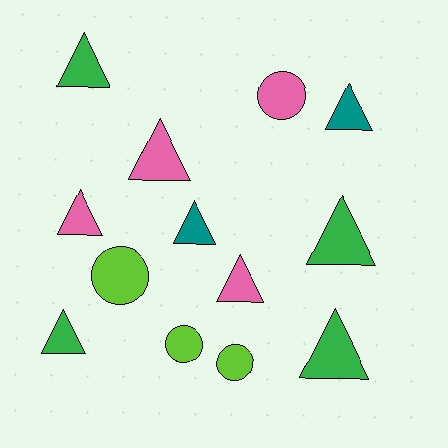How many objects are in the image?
There are 13 objects.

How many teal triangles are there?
There are 2 teal triangles.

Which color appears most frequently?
Green, with 4 objects.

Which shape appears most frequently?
Triangle, with 9 objects.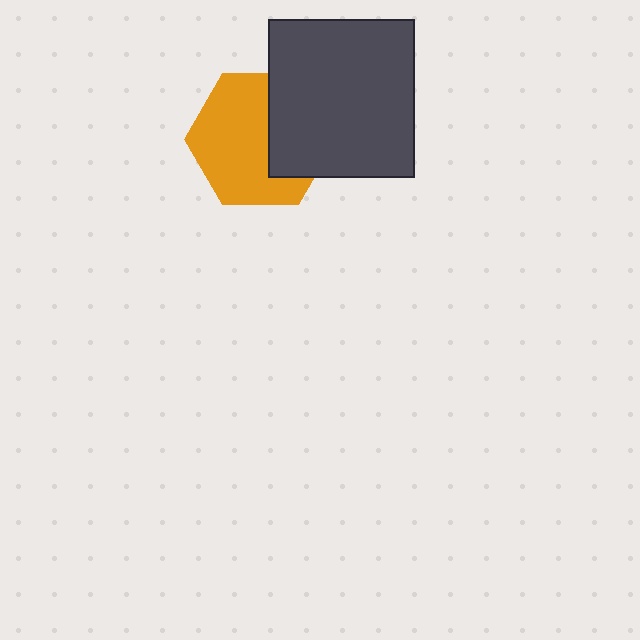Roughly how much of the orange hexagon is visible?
About half of it is visible (roughly 63%).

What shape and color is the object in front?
The object in front is a dark gray rectangle.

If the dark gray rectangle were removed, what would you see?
You would see the complete orange hexagon.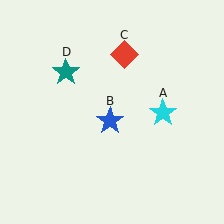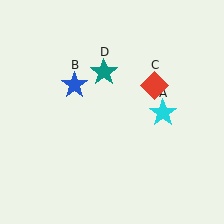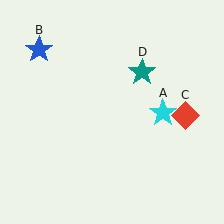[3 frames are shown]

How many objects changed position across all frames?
3 objects changed position: blue star (object B), red diamond (object C), teal star (object D).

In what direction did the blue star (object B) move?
The blue star (object B) moved up and to the left.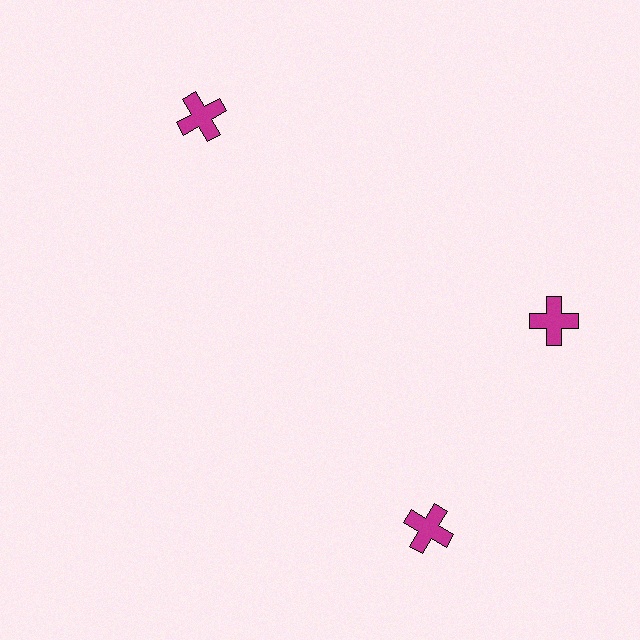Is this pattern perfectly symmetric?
No. The 3 magenta crosses are arranged in a ring, but one element near the 7 o'clock position is rotated out of alignment along the ring, breaking the 3-fold rotational symmetry.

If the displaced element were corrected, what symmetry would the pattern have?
It would have 3-fold rotational symmetry — the pattern would map onto itself every 120 degrees.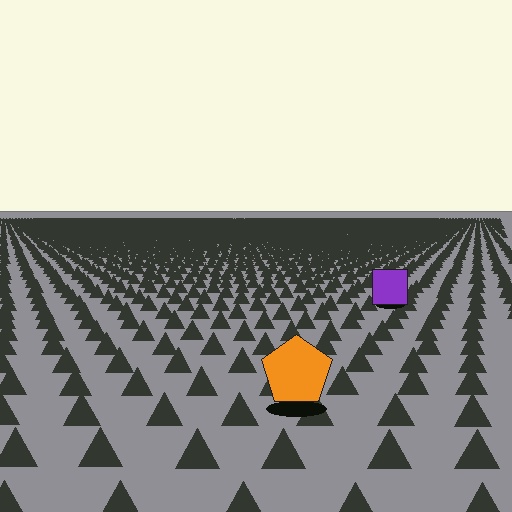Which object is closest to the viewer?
The orange pentagon is closest. The texture marks near it are larger and more spread out.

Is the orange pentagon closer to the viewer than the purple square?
Yes. The orange pentagon is closer — you can tell from the texture gradient: the ground texture is coarser near it.